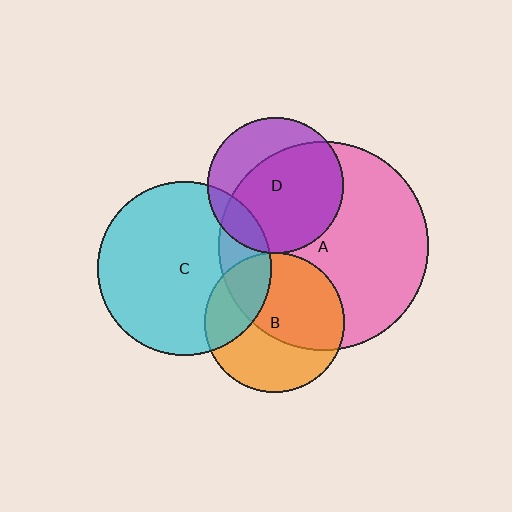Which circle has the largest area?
Circle A (pink).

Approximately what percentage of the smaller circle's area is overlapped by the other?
Approximately 20%.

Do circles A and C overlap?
Yes.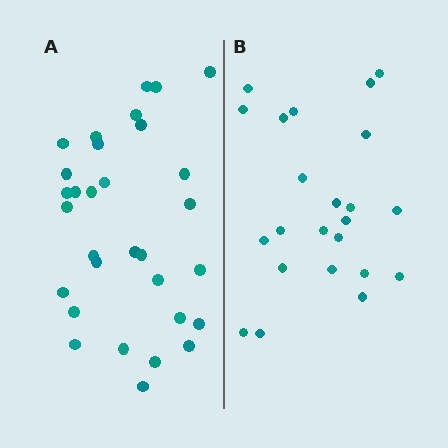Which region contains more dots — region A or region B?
Region A (the left region) has more dots.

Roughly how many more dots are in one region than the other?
Region A has roughly 8 or so more dots than region B.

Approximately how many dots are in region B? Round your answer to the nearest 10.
About 20 dots. (The exact count is 23, which rounds to 20.)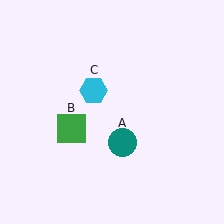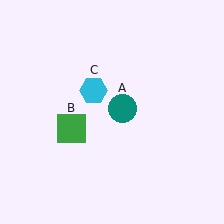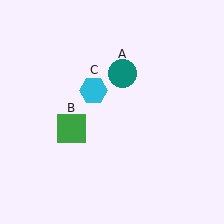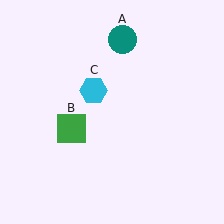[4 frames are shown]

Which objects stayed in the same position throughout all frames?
Green square (object B) and cyan hexagon (object C) remained stationary.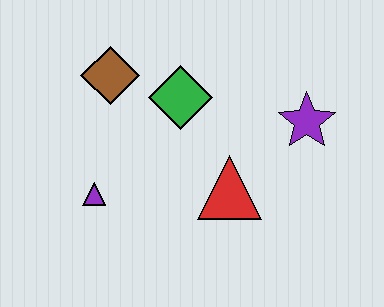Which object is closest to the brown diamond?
The green diamond is closest to the brown diamond.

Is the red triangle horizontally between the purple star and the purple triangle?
Yes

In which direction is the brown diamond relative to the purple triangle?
The brown diamond is above the purple triangle.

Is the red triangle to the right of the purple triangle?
Yes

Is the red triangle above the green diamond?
No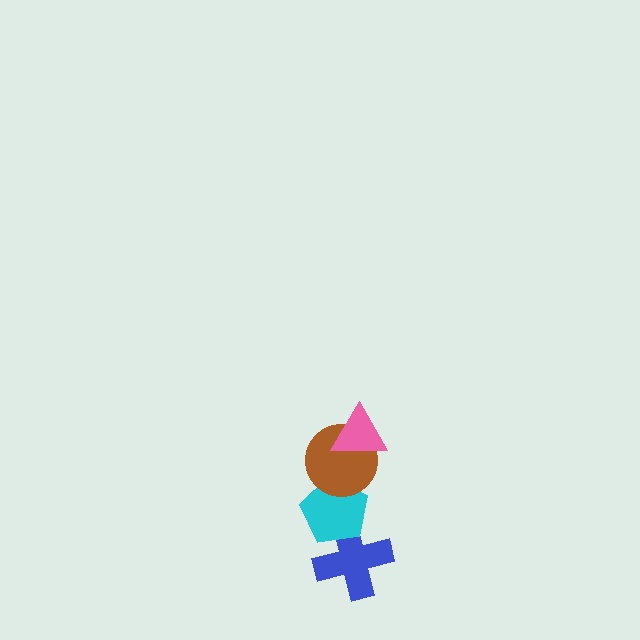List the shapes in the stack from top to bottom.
From top to bottom: the pink triangle, the brown circle, the cyan pentagon, the blue cross.